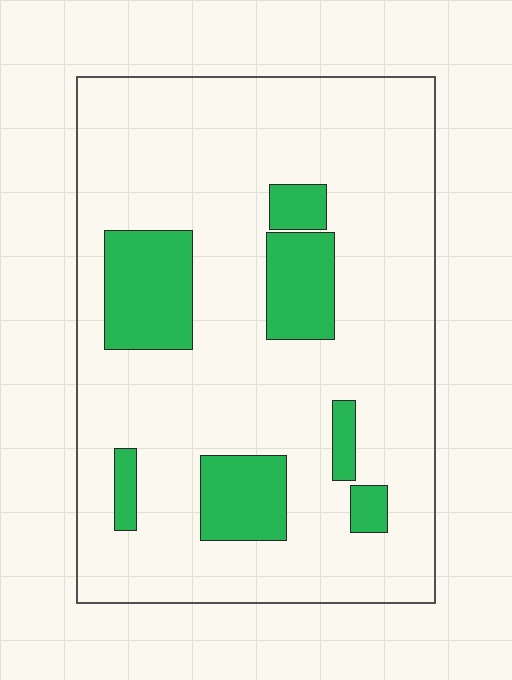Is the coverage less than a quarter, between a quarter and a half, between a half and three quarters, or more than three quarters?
Less than a quarter.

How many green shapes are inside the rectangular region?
7.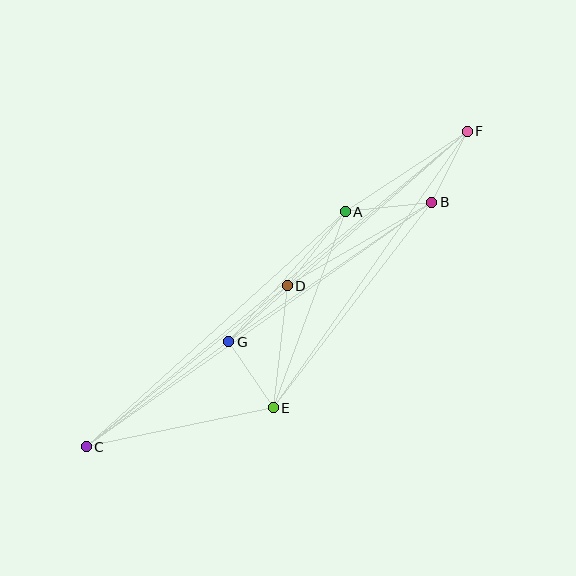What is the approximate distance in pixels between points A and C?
The distance between A and C is approximately 350 pixels.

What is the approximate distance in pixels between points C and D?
The distance between C and D is approximately 258 pixels.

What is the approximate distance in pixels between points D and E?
The distance between D and E is approximately 123 pixels.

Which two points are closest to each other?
Points B and F are closest to each other.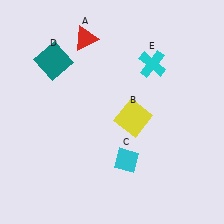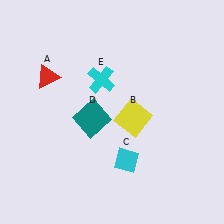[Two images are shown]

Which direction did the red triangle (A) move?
The red triangle (A) moved left.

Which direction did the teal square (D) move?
The teal square (D) moved down.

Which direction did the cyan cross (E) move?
The cyan cross (E) moved left.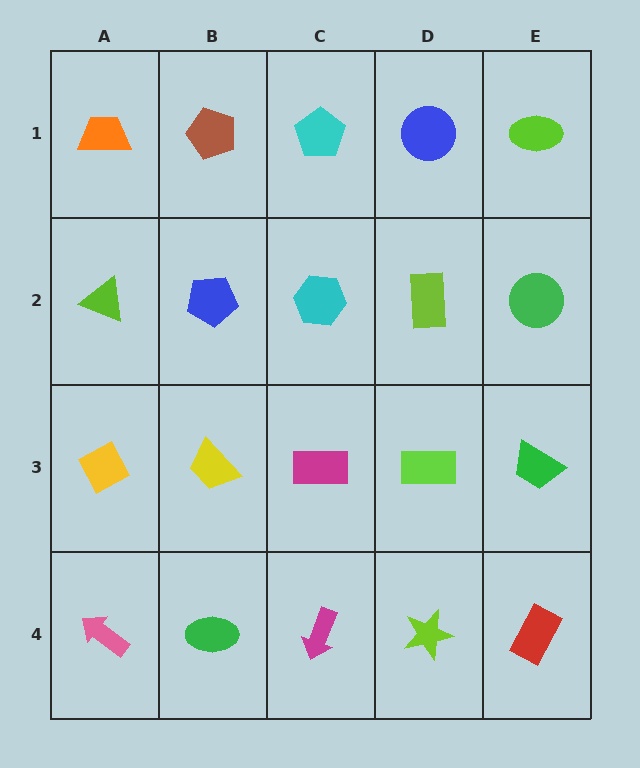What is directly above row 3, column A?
A lime triangle.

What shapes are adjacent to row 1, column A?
A lime triangle (row 2, column A), a brown pentagon (row 1, column B).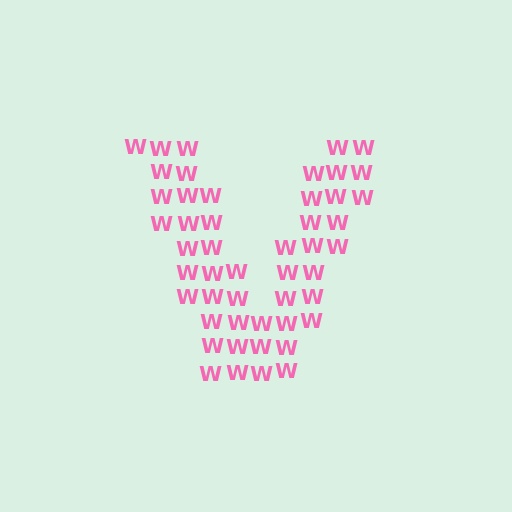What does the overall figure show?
The overall figure shows the letter V.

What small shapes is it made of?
It is made of small letter W's.